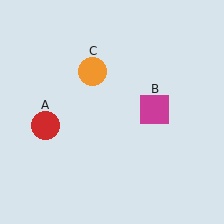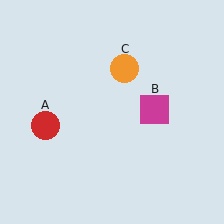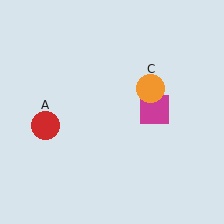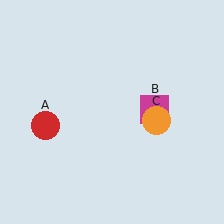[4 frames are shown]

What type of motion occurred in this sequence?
The orange circle (object C) rotated clockwise around the center of the scene.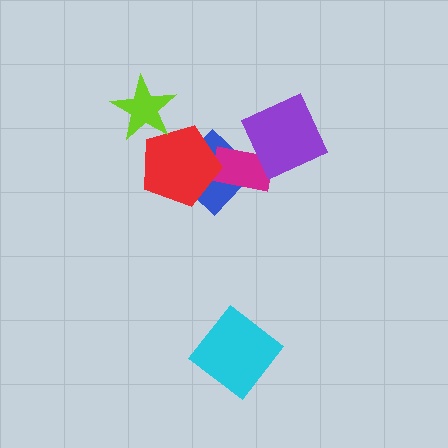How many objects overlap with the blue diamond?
3 objects overlap with the blue diamond.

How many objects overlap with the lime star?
1 object overlaps with the lime star.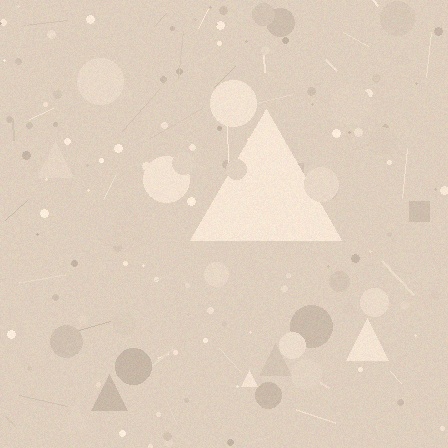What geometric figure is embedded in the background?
A triangle is embedded in the background.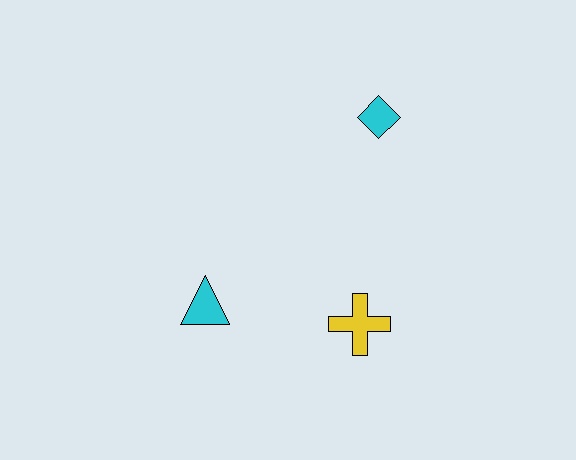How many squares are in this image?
There are no squares.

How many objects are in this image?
There are 3 objects.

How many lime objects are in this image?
There are no lime objects.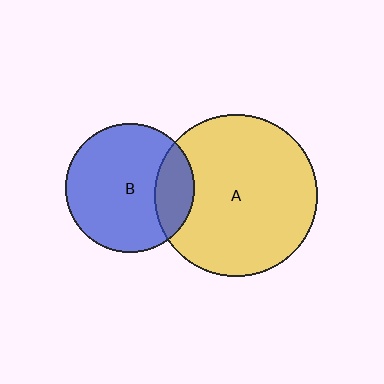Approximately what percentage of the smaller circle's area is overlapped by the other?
Approximately 20%.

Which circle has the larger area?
Circle A (yellow).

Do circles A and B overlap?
Yes.